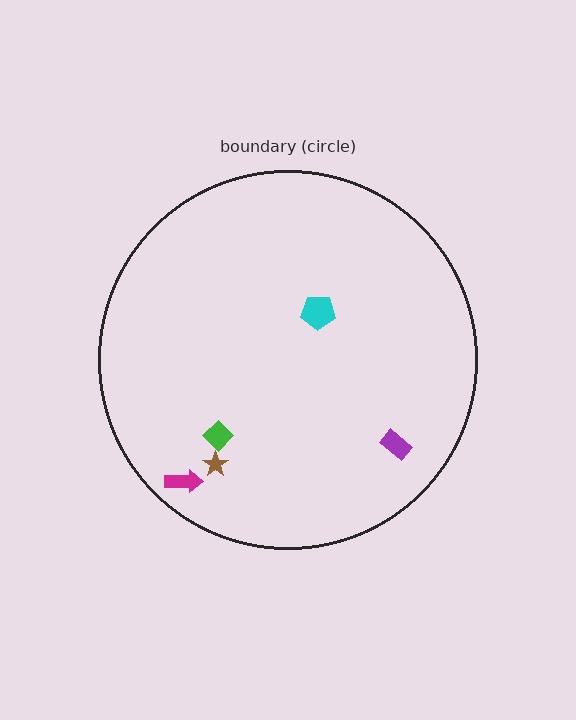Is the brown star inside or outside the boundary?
Inside.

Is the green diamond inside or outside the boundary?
Inside.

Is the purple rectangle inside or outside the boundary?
Inside.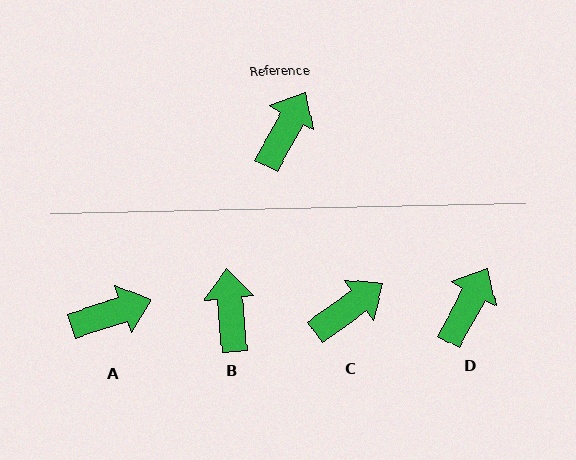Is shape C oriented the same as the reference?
No, it is off by about 26 degrees.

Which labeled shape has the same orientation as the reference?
D.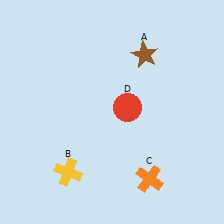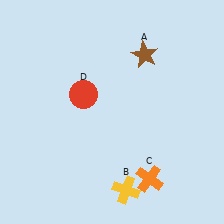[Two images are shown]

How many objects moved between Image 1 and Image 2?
2 objects moved between the two images.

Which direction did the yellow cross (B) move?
The yellow cross (B) moved right.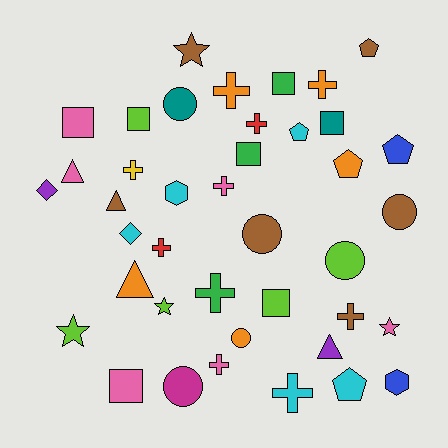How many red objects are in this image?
There are 2 red objects.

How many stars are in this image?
There are 4 stars.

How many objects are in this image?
There are 40 objects.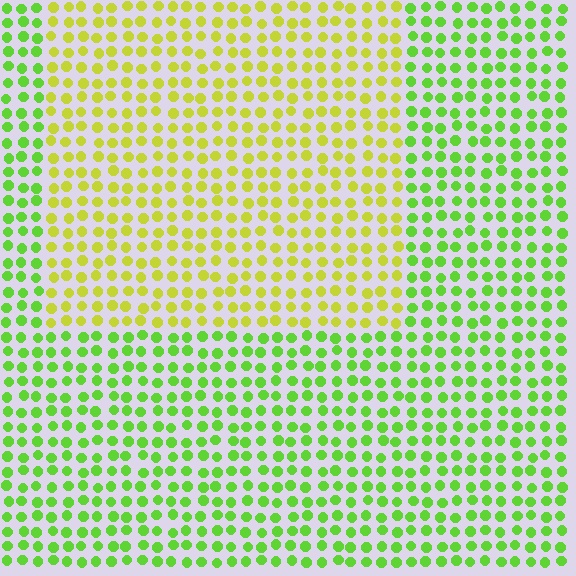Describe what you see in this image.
The image is filled with small lime elements in a uniform arrangement. A rectangle-shaped region is visible where the elements are tinted to a slightly different hue, forming a subtle color boundary.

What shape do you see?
I see a rectangle.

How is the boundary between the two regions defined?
The boundary is defined purely by a slight shift in hue (about 38 degrees). Spacing, size, and orientation are identical on both sides.